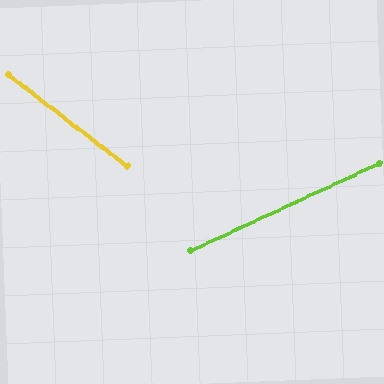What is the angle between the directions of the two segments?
Approximately 63 degrees.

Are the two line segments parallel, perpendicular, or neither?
Neither parallel nor perpendicular — they differ by about 63°.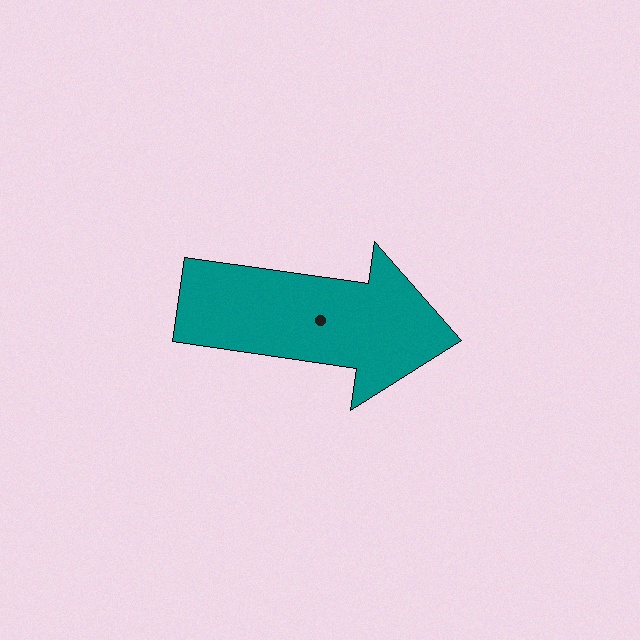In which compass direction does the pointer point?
East.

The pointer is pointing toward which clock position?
Roughly 3 o'clock.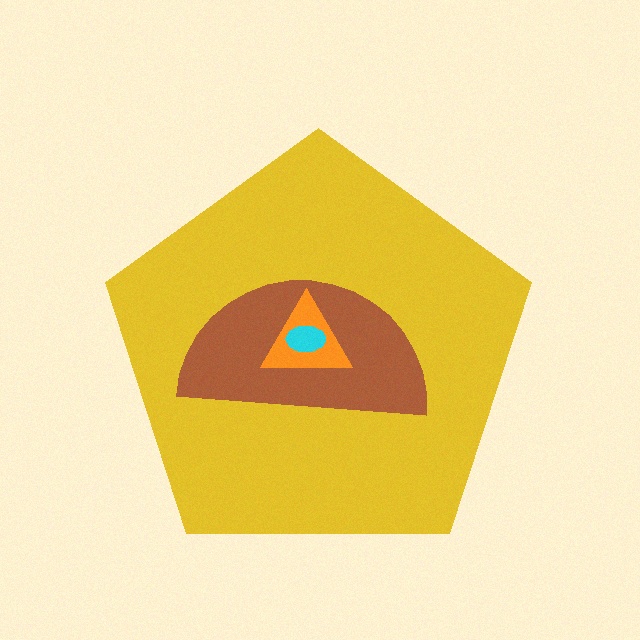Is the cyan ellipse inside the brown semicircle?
Yes.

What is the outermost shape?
The yellow pentagon.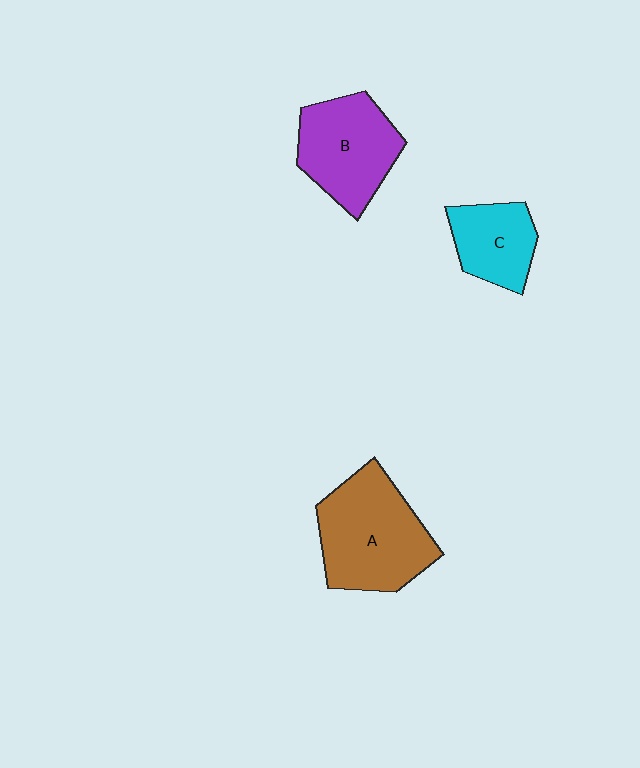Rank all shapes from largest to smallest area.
From largest to smallest: A (brown), B (purple), C (cyan).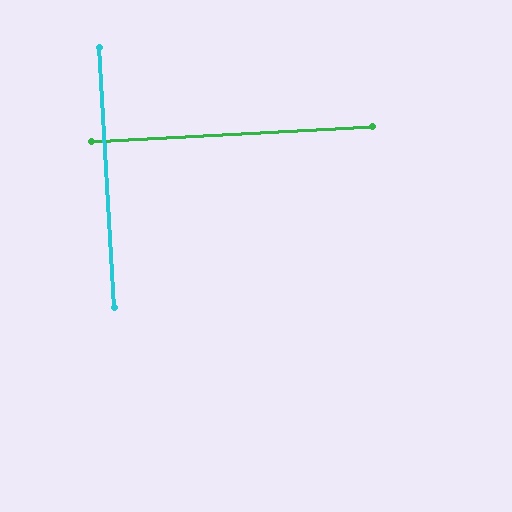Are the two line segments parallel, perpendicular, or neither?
Perpendicular — they meet at approximately 90°.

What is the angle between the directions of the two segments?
Approximately 90 degrees.